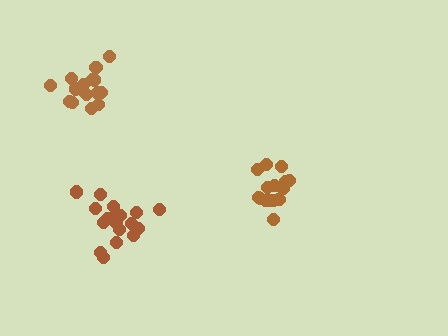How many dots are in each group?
Group 1: 15 dots, Group 2: 18 dots, Group 3: 16 dots (49 total).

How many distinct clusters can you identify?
There are 3 distinct clusters.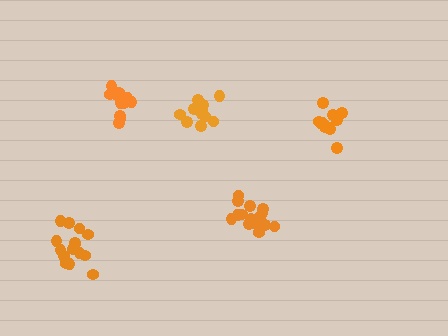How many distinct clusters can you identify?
There are 5 distinct clusters.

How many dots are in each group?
Group 1: 11 dots, Group 2: 16 dots, Group 3: 13 dots, Group 4: 13 dots, Group 5: 16 dots (69 total).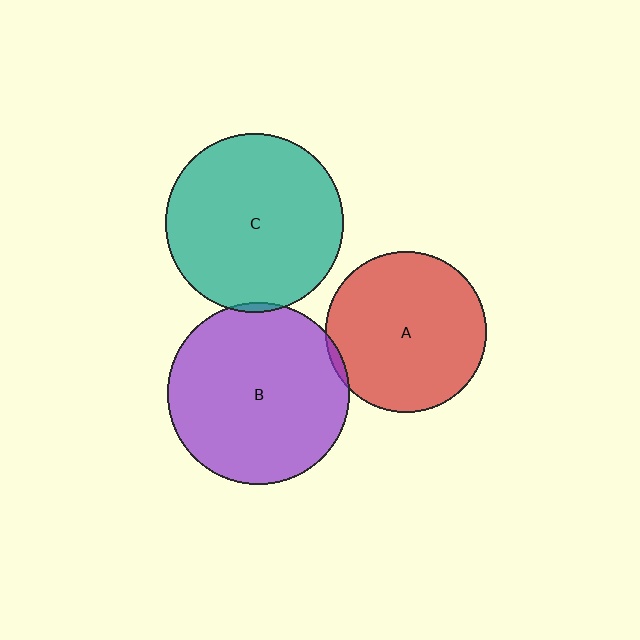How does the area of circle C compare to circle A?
Approximately 1.2 times.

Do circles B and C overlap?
Yes.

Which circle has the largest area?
Circle B (purple).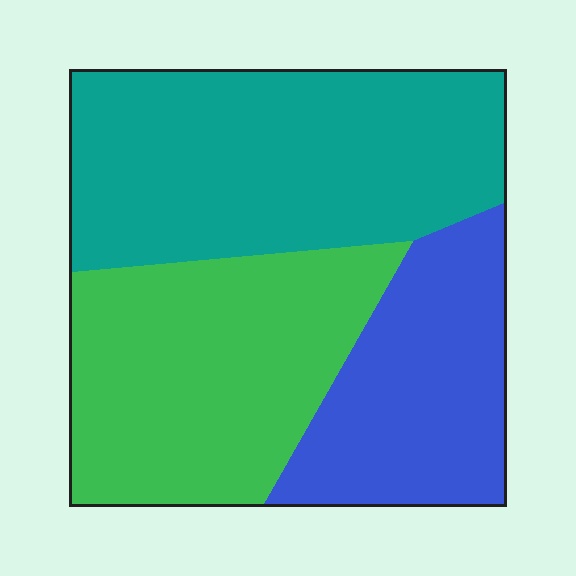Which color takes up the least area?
Blue, at roughly 25%.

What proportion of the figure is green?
Green covers 34% of the figure.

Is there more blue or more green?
Green.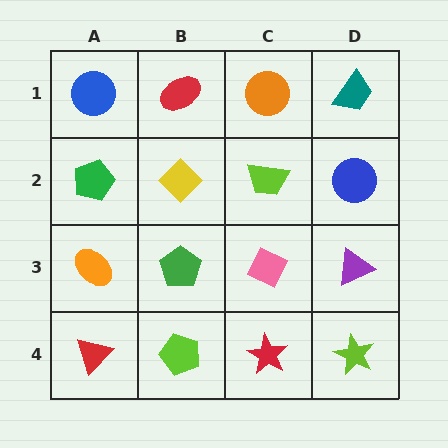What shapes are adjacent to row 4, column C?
A pink diamond (row 3, column C), a lime pentagon (row 4, column B), a lime star (row 4, column D).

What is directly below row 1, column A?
A green pentagon.